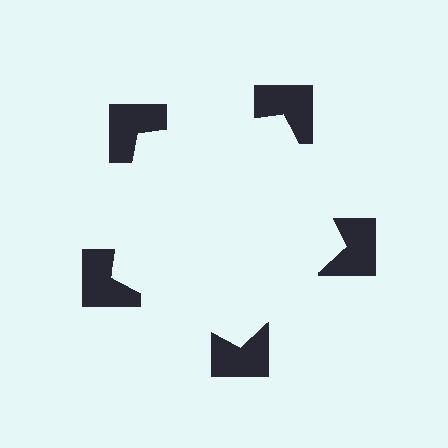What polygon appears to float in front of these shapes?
An illusory pentagon — its edges are inferred from the aligned wedge cuts in the notched squares, not physically drawn.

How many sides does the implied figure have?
5 sides.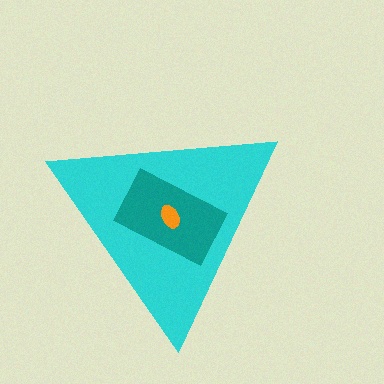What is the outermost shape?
The cyan triangle.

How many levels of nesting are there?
3.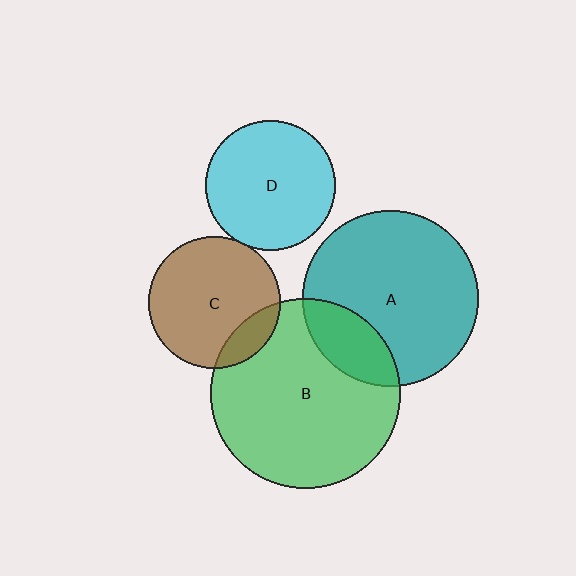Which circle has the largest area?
Circle B (green).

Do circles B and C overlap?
Yes.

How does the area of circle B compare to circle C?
Approximately 2.1 times.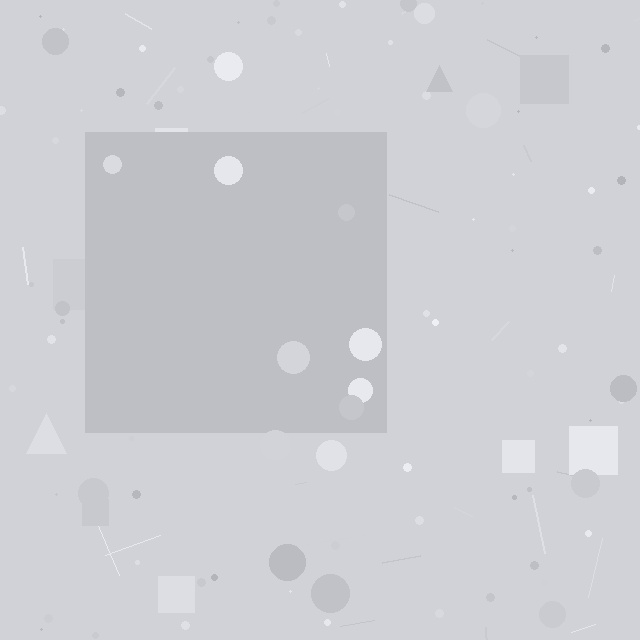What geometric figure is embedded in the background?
A square is embedded in the background.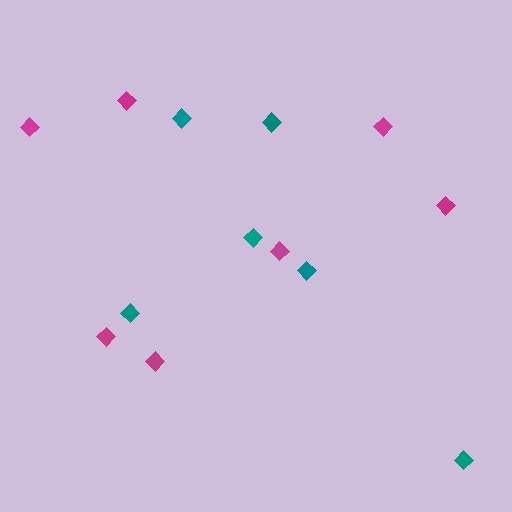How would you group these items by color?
There are 2 groups: one group of teal diamonds (6) and one group of magenta diamonds (7).